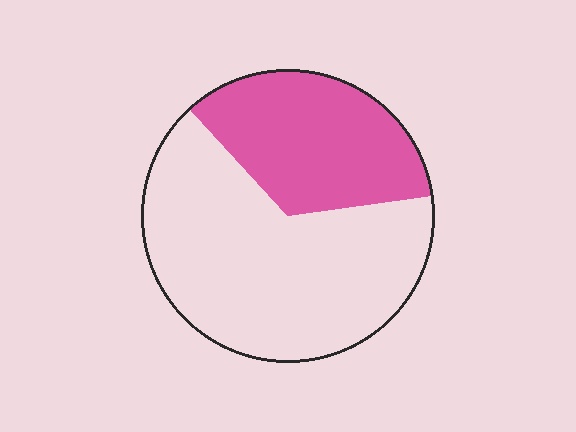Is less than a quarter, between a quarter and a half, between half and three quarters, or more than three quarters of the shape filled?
Between a quarter and a half.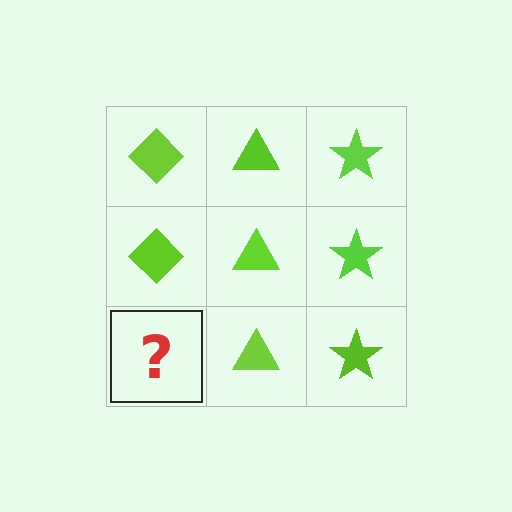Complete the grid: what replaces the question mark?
The question mark should be replaced with a lime diamond.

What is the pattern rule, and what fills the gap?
The rule is that each column has a consistent shape. The gap should be filled with a lime diamond.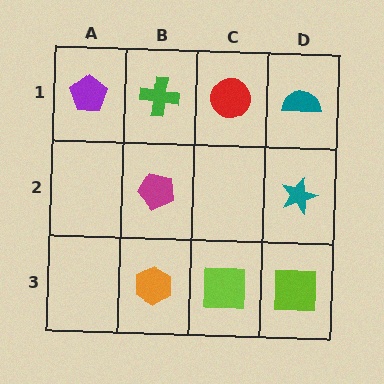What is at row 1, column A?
A purple pentagon.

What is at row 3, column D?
A lime square.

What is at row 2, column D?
A teal star.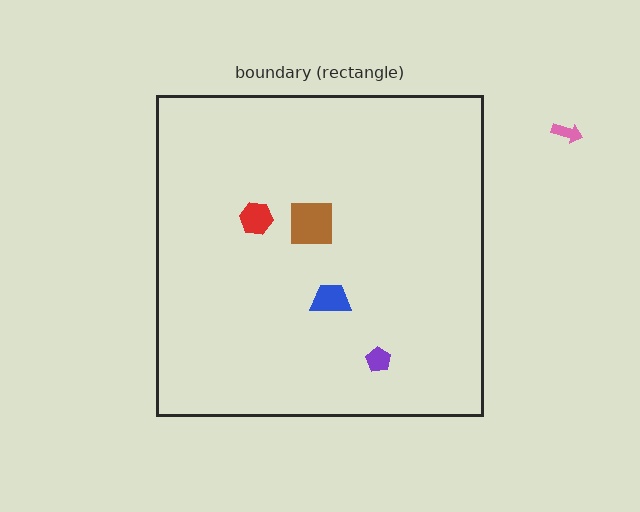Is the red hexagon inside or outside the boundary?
Inside.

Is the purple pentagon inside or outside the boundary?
Inside.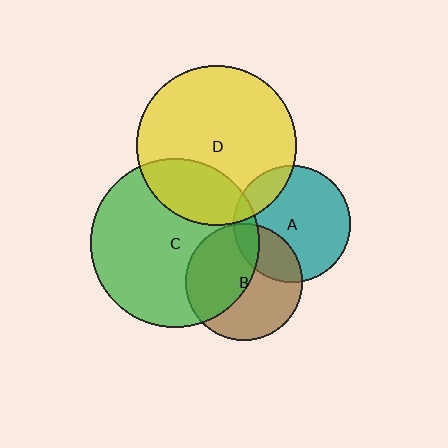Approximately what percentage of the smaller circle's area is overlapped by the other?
Approximately 10%.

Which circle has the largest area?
Circle C (green).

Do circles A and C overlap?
Yes.